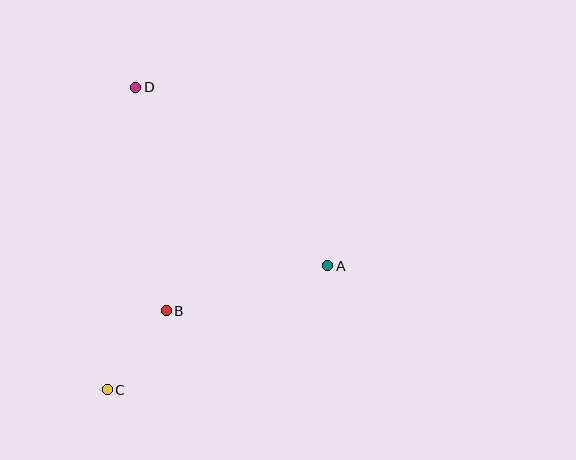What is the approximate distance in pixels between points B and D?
The distance between B and D is approximately 225 pixels.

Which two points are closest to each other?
Points B and C are closest to each other.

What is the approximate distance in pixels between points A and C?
The distance between A and C is approximately 253 pixels.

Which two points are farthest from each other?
Points C and D are farthest from each other.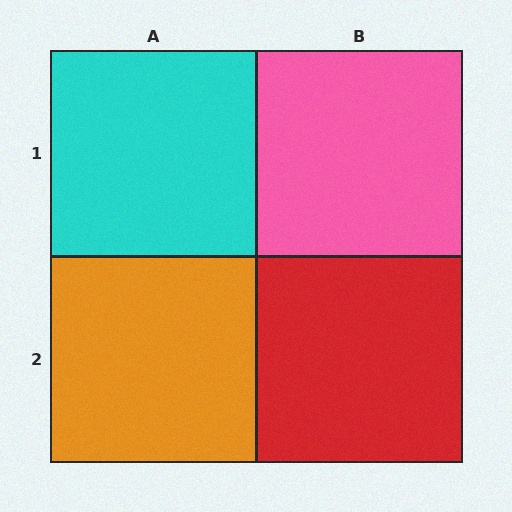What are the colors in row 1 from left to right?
Cyan, pink.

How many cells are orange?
1 cell is orange.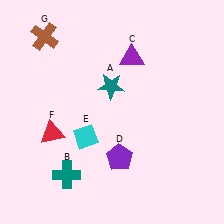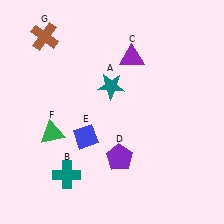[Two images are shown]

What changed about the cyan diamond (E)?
In Image 1, E is cyan. In Image 2, it changed to blue.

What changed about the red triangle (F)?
In Image 1, F is red. In Image 2, it changed to green.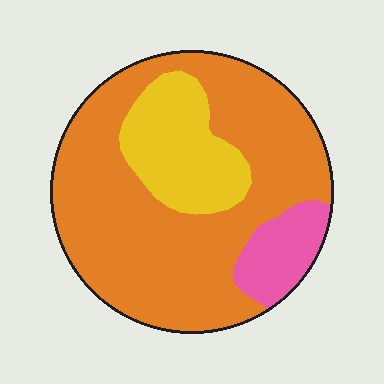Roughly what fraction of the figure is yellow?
Yellow covers roughly 20% of the figure.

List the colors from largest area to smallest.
From largest to smallest: orange, yellow, pink.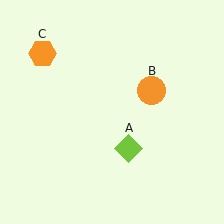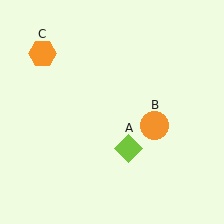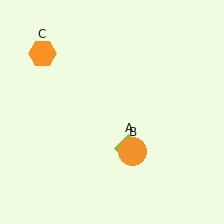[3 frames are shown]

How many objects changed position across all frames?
1 object changed position: orange circle (object B).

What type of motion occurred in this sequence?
The orange circle (object B) rotated clockwise around the center of the scene.